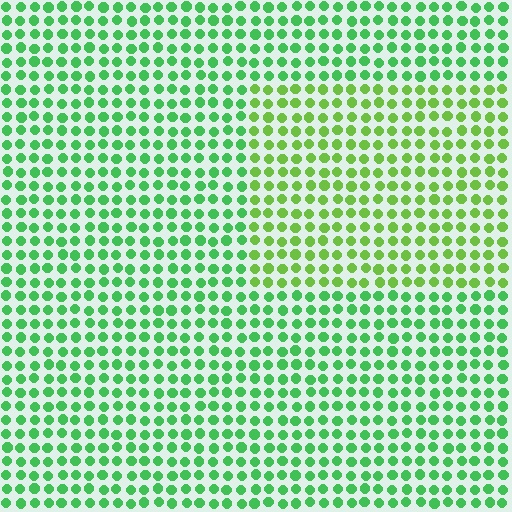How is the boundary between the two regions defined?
The boundary is defined purely by a slight shift in hue (about 30 degrees). Spacing, size, and orientation are identical on both sides.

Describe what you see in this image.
The image is filled with small green elements in a uniform arrangement. A rectangle-shaped region is visible where the elements are tinted to a slightly different hue, forming a subtle color boundary.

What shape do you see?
I see a rectangle.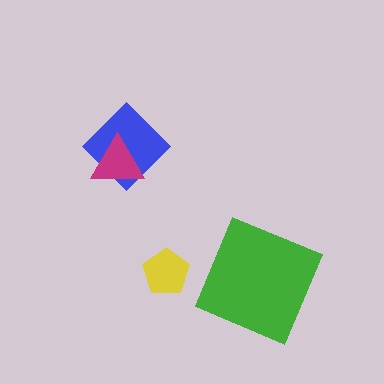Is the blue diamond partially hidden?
Yes, it is partially covered by another shape.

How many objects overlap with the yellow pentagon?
0 objects overlap with the yellow pentagon.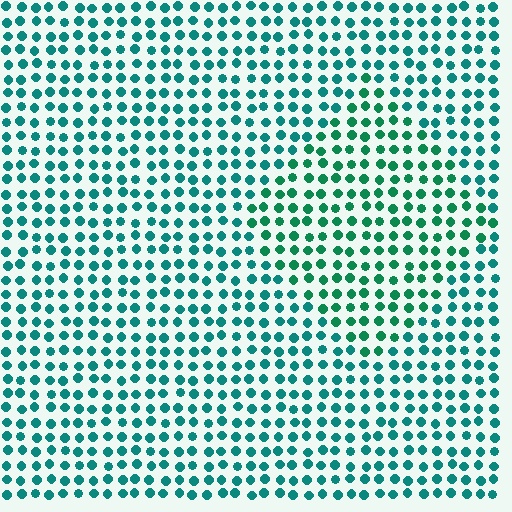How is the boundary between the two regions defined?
The boundary is defined purely by a slight shift in hue (about 23 degrees). Spacing, size, and orientation are identical on both sides.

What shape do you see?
I see a diamond.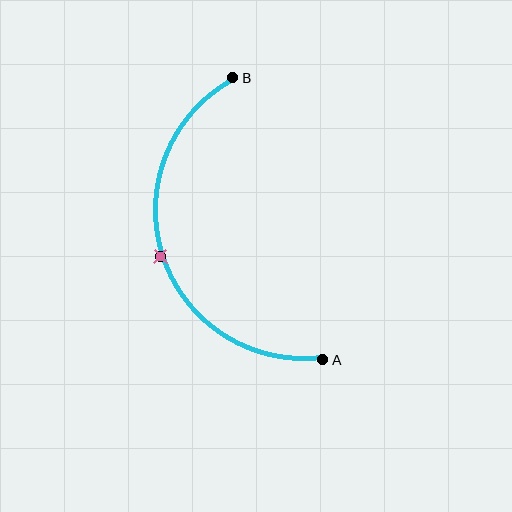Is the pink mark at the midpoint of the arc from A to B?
Yes. The pink mark lies on the arc at equal arc-length from both A and B — it is the arc midpoint.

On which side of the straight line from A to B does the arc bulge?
The arc bulges to the left of the straight line connecting A and B.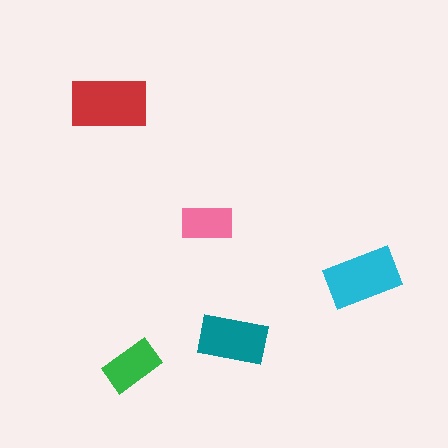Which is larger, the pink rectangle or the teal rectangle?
The teal one.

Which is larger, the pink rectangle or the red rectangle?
The red one.